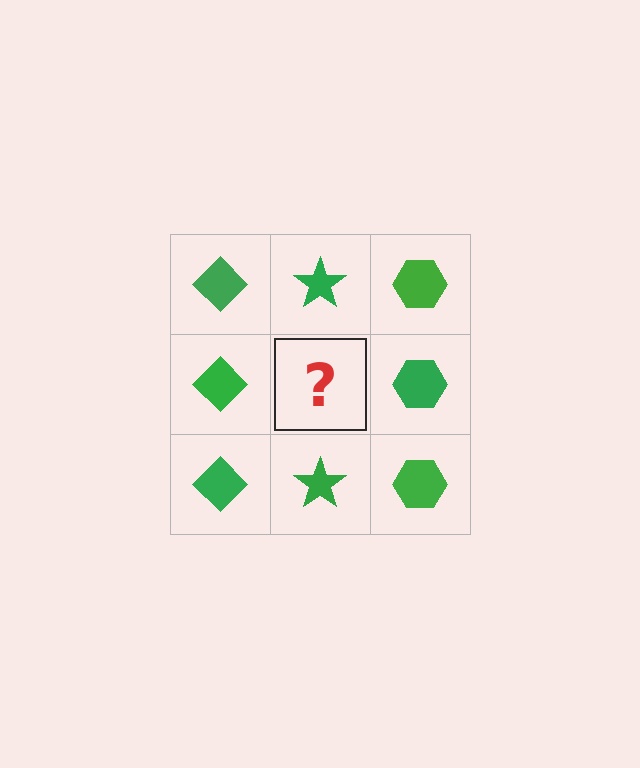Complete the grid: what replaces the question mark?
The question mark should be replaced with a green star.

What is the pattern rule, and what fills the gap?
The rule is that each column has a consistent shape. The gap should be filled with a green star.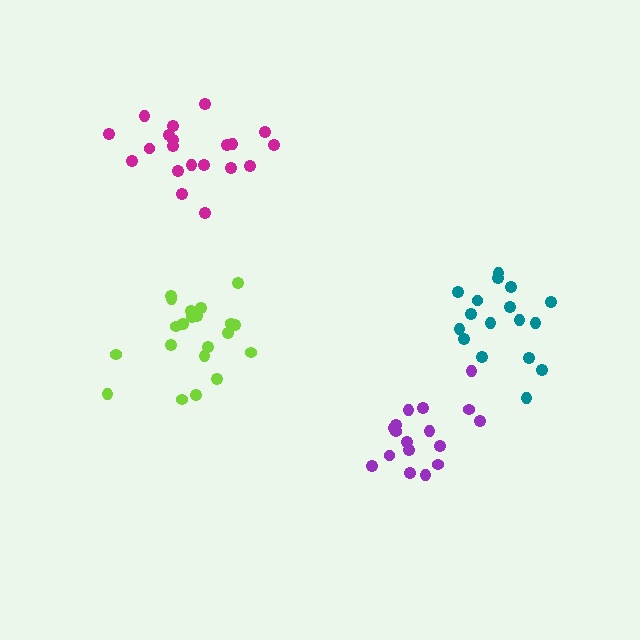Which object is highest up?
The magenta cluster is topmost.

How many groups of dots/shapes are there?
There are 4 groups.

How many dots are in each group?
Group 1: 17 dots, Group 2: 17 dots, Group 3: 20 dots, Group 4: 21 dots (75 total).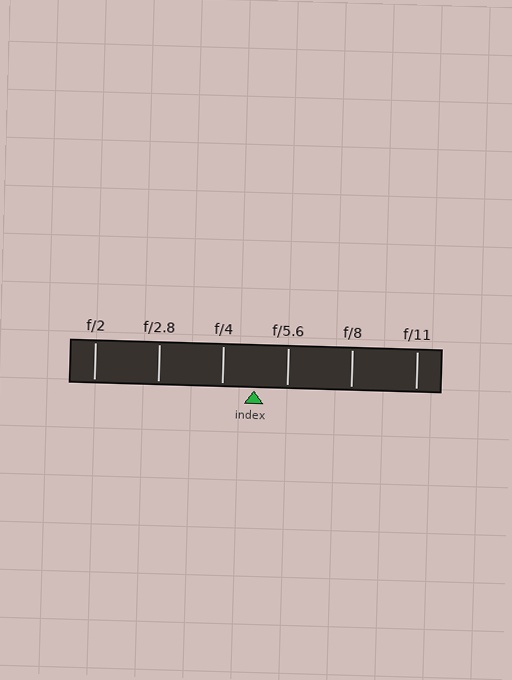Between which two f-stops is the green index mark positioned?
The index mark is between f/4 and f/5.6.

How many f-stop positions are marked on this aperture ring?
There are 6 f-stop positions marked.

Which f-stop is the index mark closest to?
The index mark is closest to f/4.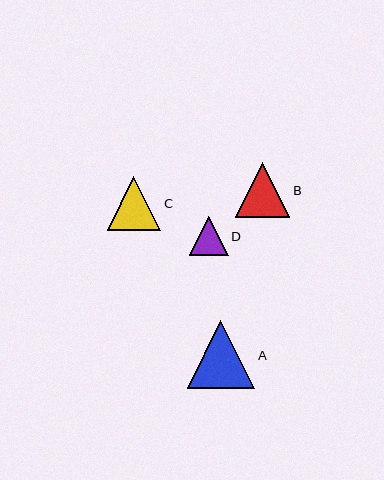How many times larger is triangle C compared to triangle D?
Triangle C is approximately 1.4 times the size of triangle D.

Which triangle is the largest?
Triangle A is the largest with a size of approximately 68 pixels.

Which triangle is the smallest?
Triangle D is the smallest with a size of approximately 39 pixels.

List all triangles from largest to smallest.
From largest to smallest: A, B, C, D.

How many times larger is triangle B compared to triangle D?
Triangle B is approximately 1.4 times the size of triangle D.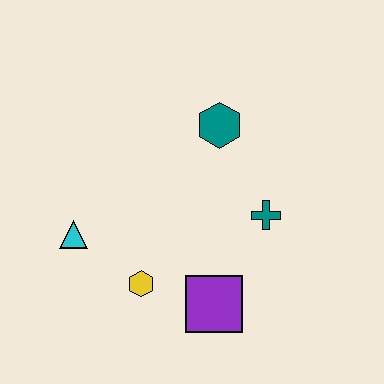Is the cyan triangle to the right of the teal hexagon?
No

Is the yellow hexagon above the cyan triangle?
No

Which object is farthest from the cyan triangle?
The teal cross is farthest from the cyan triangle.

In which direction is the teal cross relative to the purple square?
The teal cross is above the purple square.